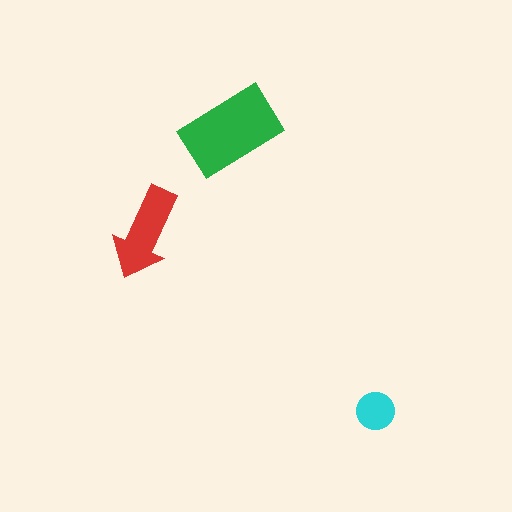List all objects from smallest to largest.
The cyan circle, the red arrow, the green rectangle.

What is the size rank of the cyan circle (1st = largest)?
3rd.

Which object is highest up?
The green rectangle is topmost.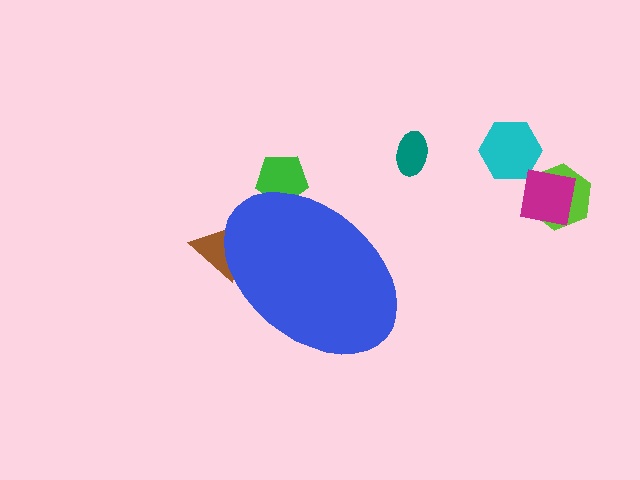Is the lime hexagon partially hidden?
No, the lime hexagon is fully visible.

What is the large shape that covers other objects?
A blue ellipse.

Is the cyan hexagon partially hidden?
No, the cyan hexagon is fully visible.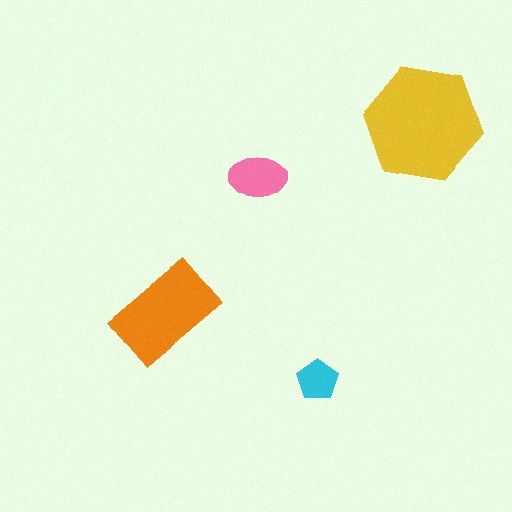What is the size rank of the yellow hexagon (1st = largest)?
1st.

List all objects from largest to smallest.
The yellow hexagon, the orange rectangle, the pink ellipse, the cyan pentagon.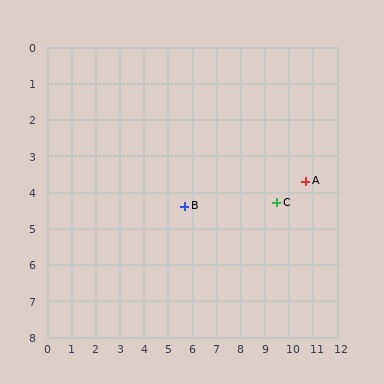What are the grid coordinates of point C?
Point C is at approximately (9.5, 4.3).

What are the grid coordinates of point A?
Point A is at approximately (10.7, 3.7).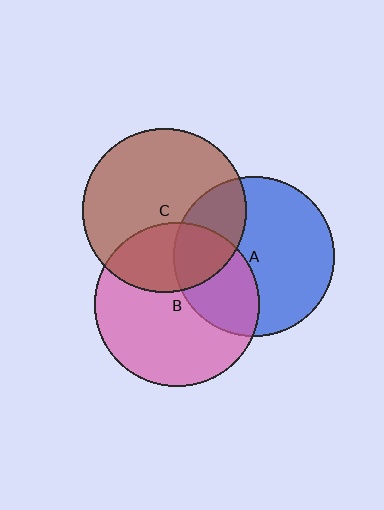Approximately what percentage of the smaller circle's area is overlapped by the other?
Approximately 35%.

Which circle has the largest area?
Circle B (pink).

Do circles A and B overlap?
Yes.